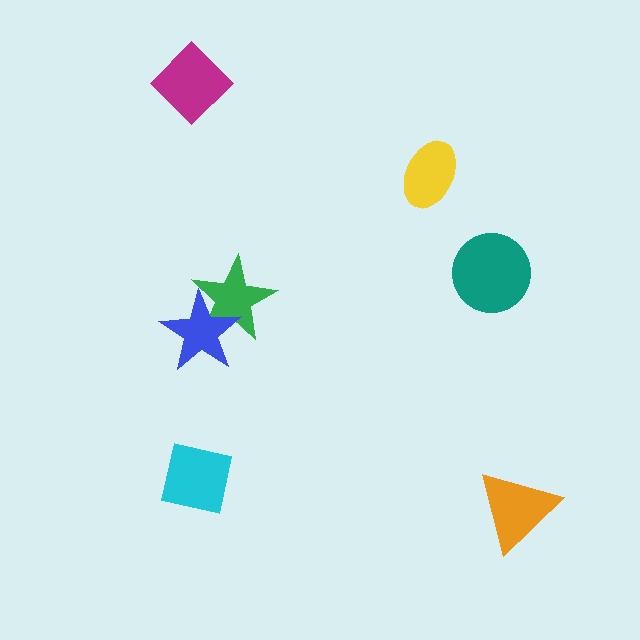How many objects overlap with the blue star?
1 object overlaps with the blue star.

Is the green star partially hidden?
Yes, it is partially covered by another shape.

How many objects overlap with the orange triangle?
0 objects overlap with the orange triangle.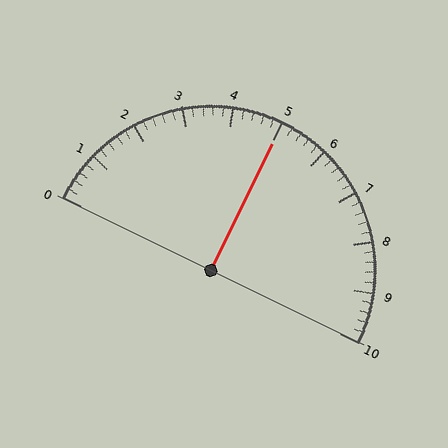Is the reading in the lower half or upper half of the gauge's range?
The reading is in the upper half of the range (0 to 10).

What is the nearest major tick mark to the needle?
The nearest major tick mark is 5.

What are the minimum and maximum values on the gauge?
The gauge ranges from 0 to 10.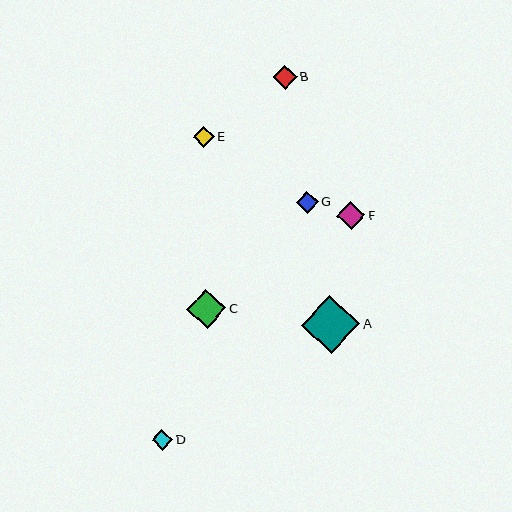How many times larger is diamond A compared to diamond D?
Diamond A is approximately 2.9 times the size of diamond D.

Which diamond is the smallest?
Diamond D is the smallest with a size of approximately 20 pixels.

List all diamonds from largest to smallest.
From largest to smallest: A, C, F, B, G, E, D.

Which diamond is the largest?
Diamond A is the largest with a size of approximately 58 pixels.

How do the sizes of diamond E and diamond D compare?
Diamond E and diamond D are approximately the same size.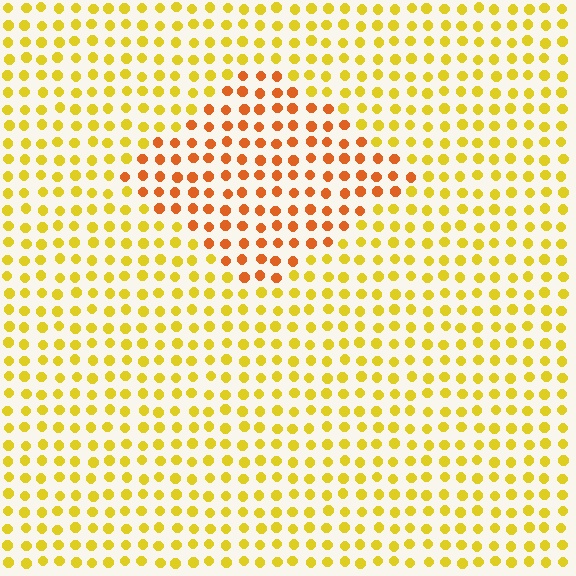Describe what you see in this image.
The image is filled with small yellow elements in a uniform arrangement. A diamond-shaped region is visible where the elements are tinted to a slightly different hue, forming a subtle color boundary.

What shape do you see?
I see a diamond.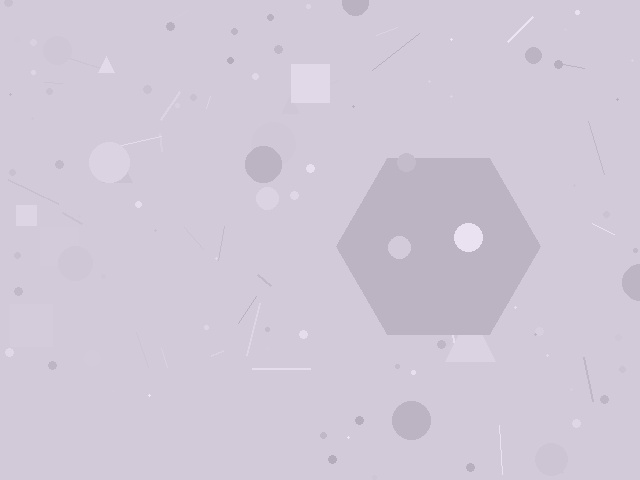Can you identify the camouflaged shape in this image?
The camouflaged shape is a hexagon.